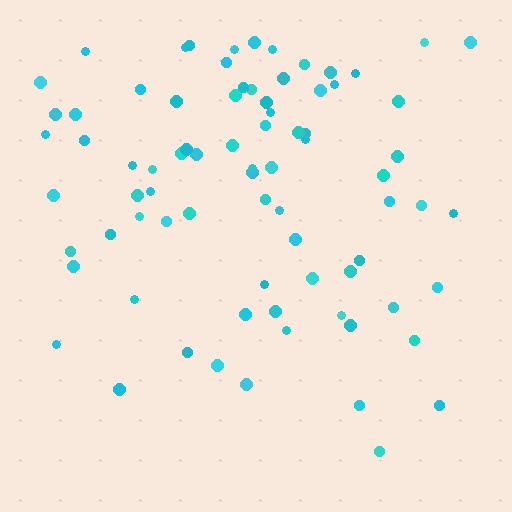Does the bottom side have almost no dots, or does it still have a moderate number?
Still a moderate number, just noticeably fewer than the top.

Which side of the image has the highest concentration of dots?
The top.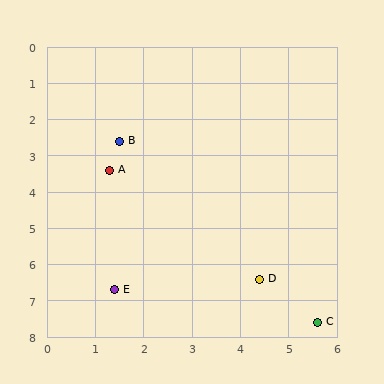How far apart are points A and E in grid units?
Points A and E are about 3.3 grid units apart.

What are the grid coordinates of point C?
Point C is at approximately (5.6, 7.6).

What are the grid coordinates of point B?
Point B is at approximately (1.5, 2.6).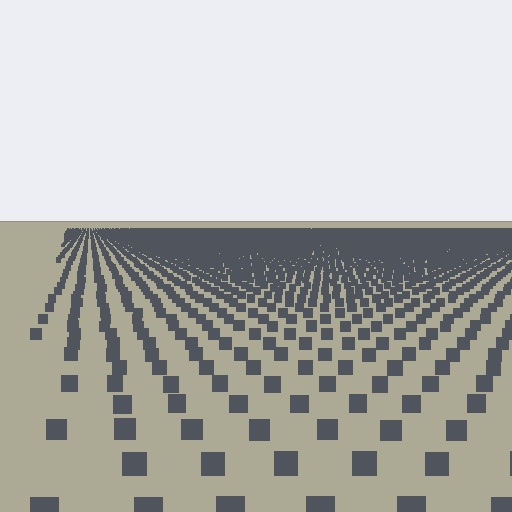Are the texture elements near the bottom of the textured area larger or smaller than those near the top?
Larger. Near the bottom, elements are closer to the viewer and appear at a bigger on-screen size.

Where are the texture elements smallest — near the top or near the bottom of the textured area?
Near the top.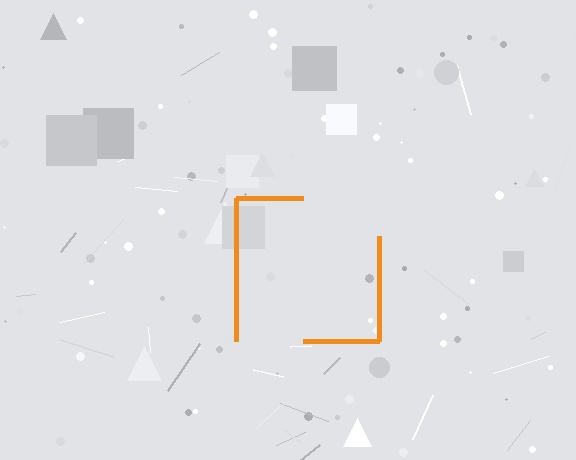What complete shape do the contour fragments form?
The contour fragments form a square.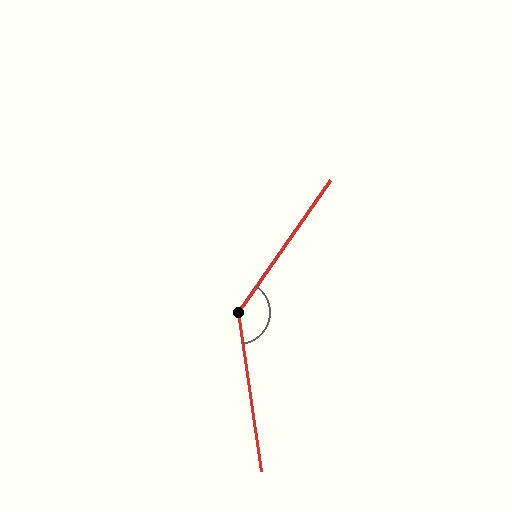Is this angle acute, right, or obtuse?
It is obtuse.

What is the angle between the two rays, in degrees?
Approximately 137 degrees.